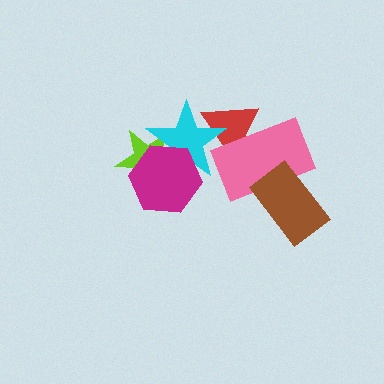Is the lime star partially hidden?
Yes, it is partially covered by another shape.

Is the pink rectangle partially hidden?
Yes, it is partially covered by another shape.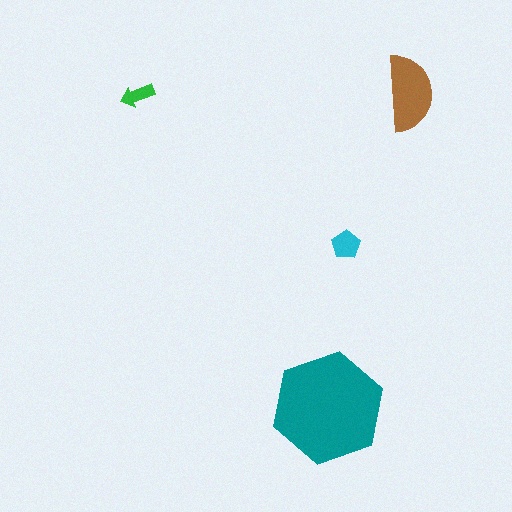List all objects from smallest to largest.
The green arrow, the cyan pentagon, the brown semicircle, the teal hexagon.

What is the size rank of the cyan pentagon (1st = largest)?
3rd.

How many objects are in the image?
There are 4 objects in the image.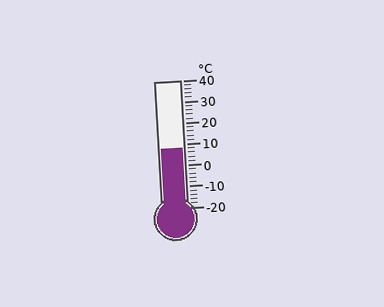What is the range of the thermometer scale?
The thermometer scale ranges from -20°C to 40°C.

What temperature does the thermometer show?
The thermometer shows approximately 8°C.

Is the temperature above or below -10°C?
The temperature is above -10°C.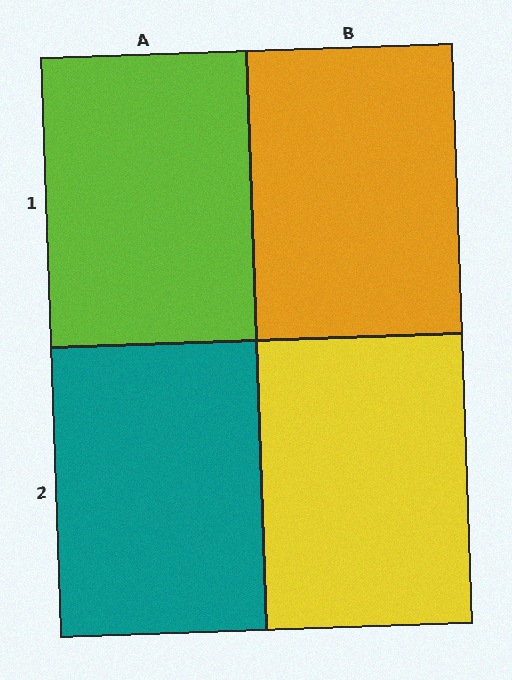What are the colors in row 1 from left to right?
Lime, orange.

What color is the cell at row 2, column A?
Teal.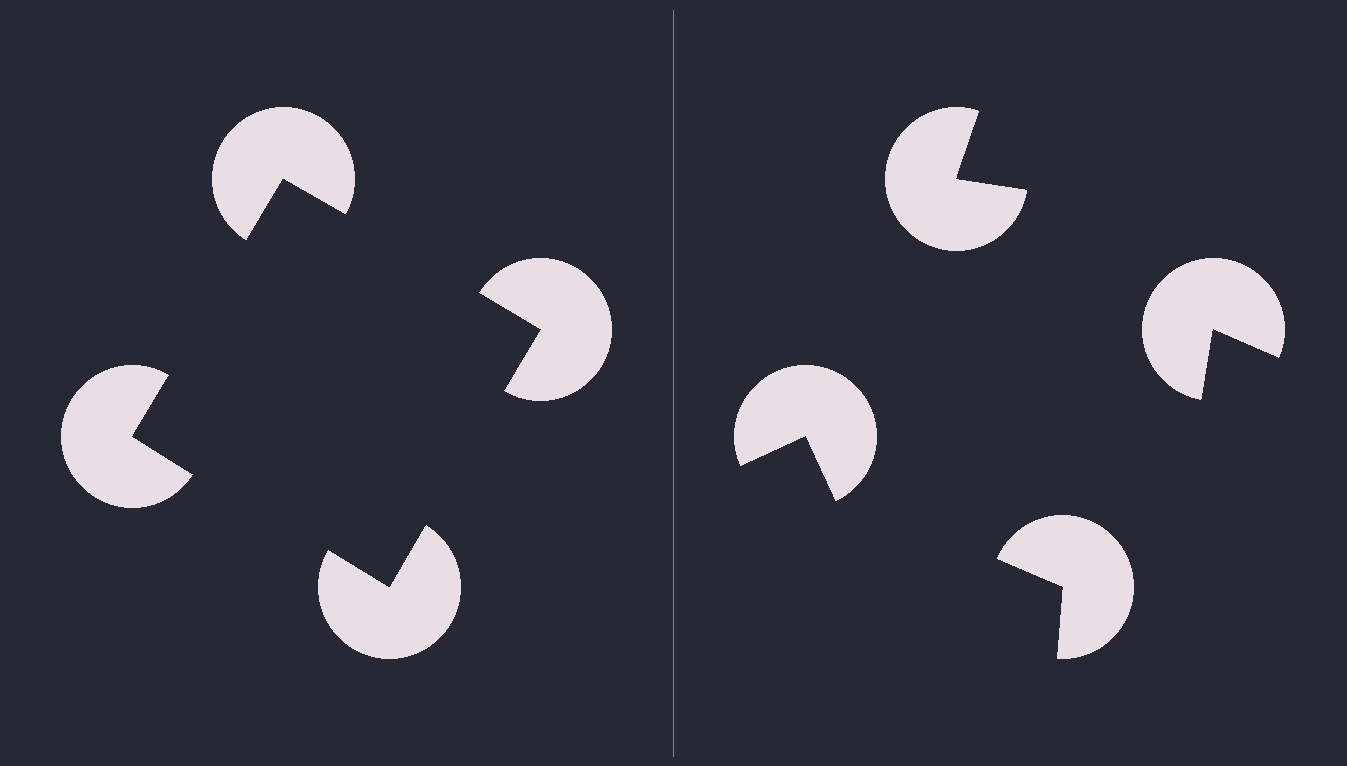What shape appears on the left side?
An illusory square.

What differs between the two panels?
The pac-man discs are positioned identically on both sides; only the wedge orientations differ. On the left they align to a square; on the right they are misaligned.